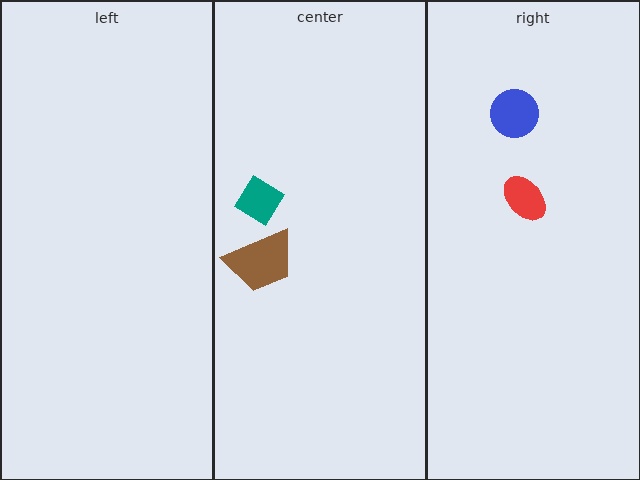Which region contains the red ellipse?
The right region.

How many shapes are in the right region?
2.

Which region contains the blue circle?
The right region.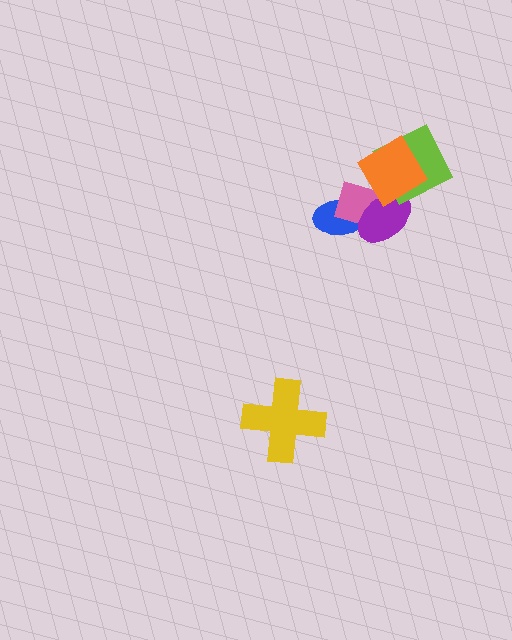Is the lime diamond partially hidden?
Yes, it is partially covered by another shape.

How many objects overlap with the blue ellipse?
2 objects overlap with the blue ellipse.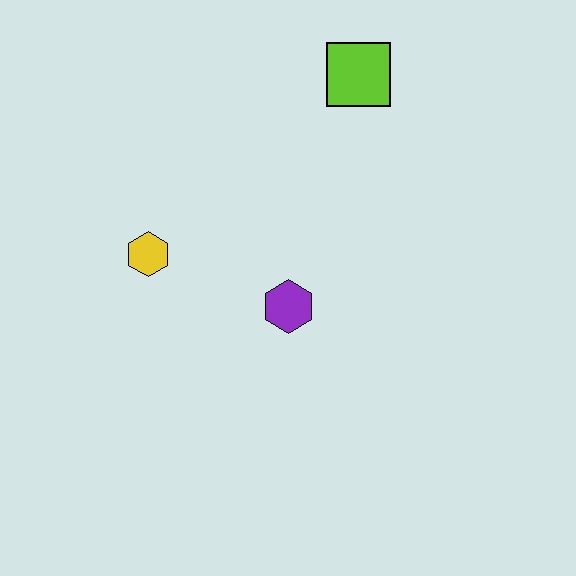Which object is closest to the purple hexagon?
The yellow hexagon is closest to the purple hexagon.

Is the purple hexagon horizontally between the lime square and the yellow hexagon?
Yes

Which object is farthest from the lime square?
The yellow hexagon is farthest from the lime square.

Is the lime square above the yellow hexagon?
Yes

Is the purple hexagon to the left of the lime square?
Yes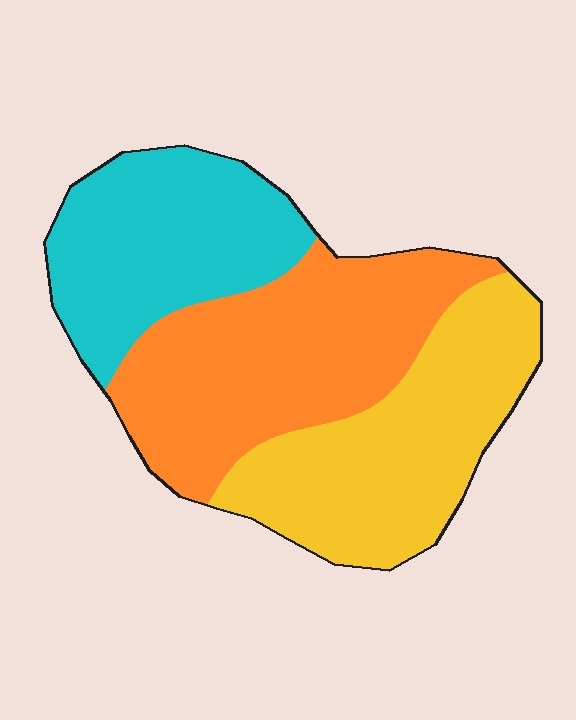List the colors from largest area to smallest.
From largest to smallest: orange, yellow, cyan.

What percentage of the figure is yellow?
Yellow covers about 35% of the figure.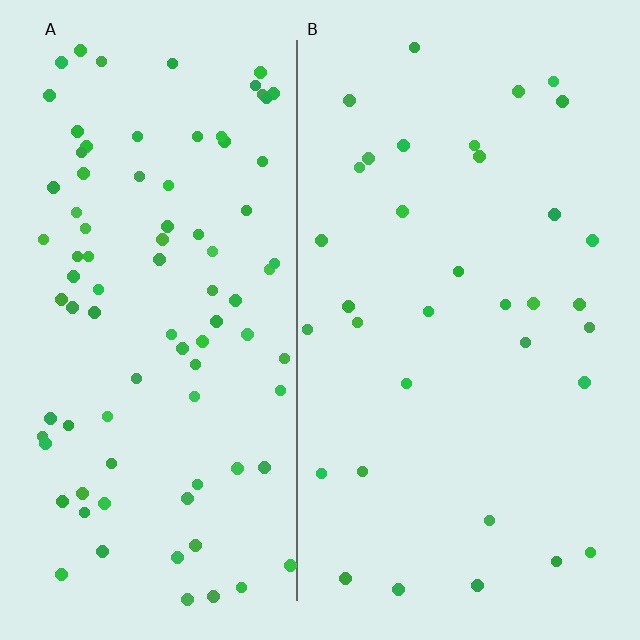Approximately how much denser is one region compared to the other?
Approximately 2.6× — region A over region B.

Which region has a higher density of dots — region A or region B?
A (the left).